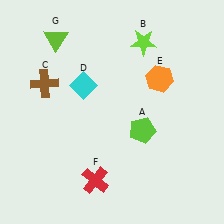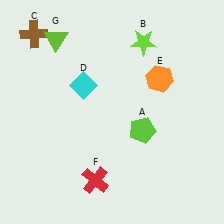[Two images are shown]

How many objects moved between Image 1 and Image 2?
1 object moved between the two images.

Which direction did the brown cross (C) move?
The brown cross (C) moved up.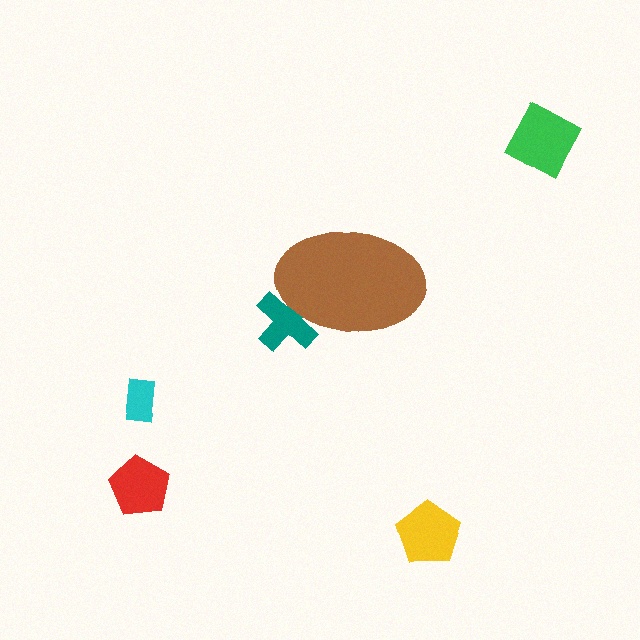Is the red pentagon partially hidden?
No, the red pentagon is fully visible.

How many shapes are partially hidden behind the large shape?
1 shape is partially hidden.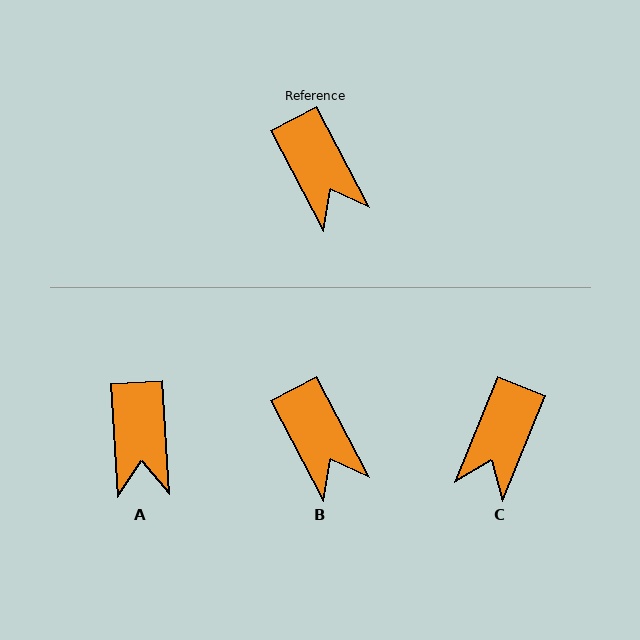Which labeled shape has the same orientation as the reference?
B.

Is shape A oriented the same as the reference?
No, it is off by about 24 degrees.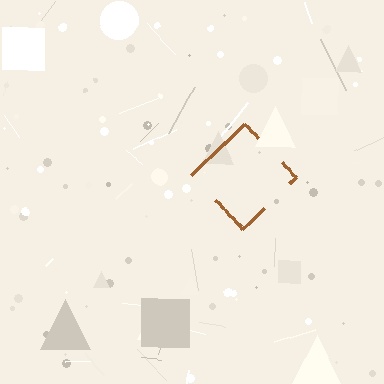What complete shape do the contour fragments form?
The contour fragments form a diamond.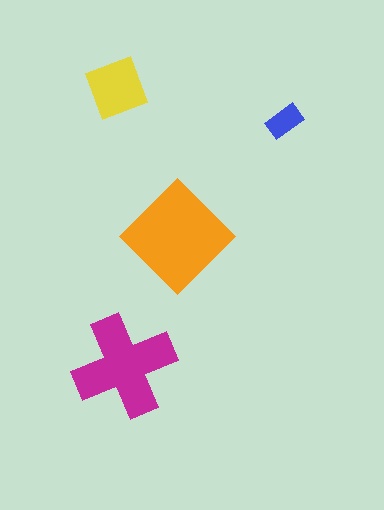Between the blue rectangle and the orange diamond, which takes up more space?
The orange diamond.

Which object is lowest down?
The magenta cross is bottommost.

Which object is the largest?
The orange diamond.